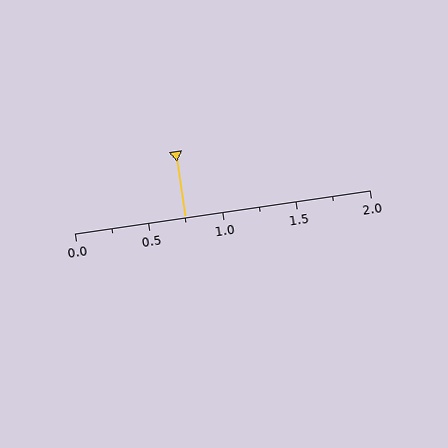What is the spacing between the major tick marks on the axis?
The major ticks are spaced 0.5 apart.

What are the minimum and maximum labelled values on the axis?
The axis runs from 0.0 to 2.0.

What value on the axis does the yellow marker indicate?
The marker indicates approximately 0.75.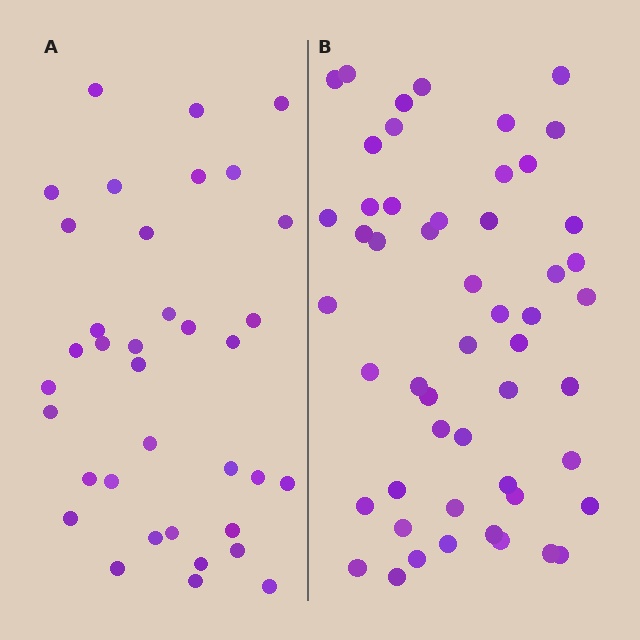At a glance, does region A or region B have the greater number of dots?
Region B (the right region) has more dots.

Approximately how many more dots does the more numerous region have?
Region B has approximately 15 more dots than region A.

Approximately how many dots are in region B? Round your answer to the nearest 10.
About 50 dots. (The exact count is 52, which rounds to 50.)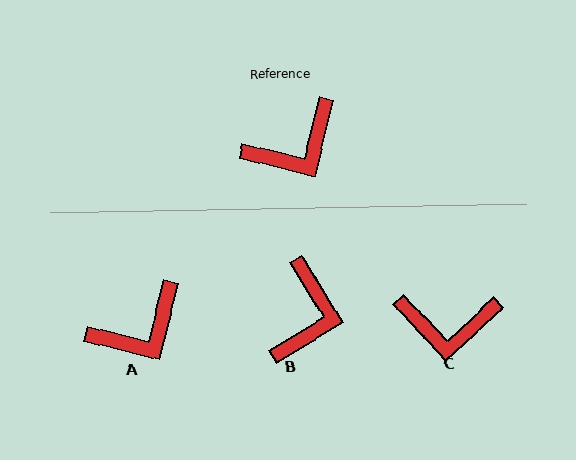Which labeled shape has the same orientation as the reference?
A.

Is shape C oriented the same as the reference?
No, it is off by about 33 degrees.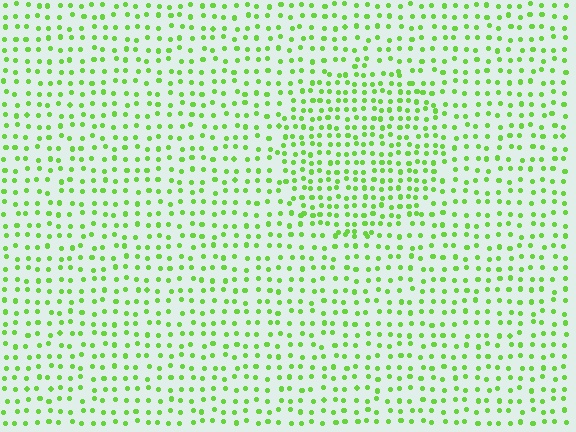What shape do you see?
I see a circle.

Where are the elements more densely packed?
The elements are more densely packed inside the circle boundary.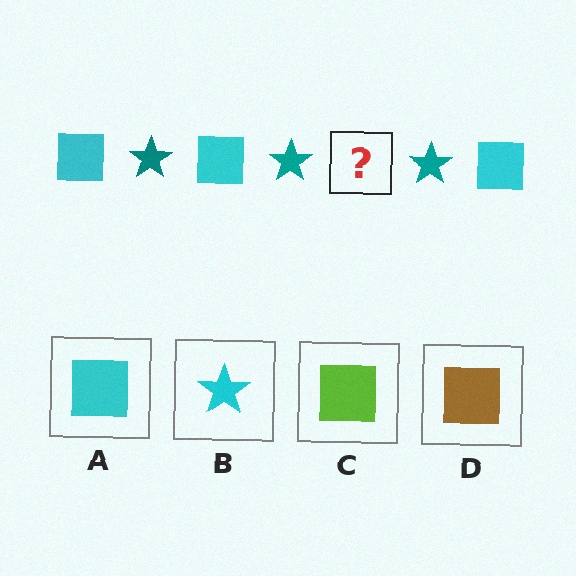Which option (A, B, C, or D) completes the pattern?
A.